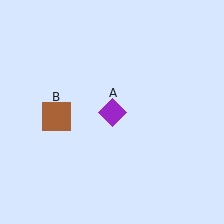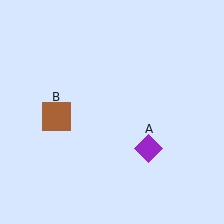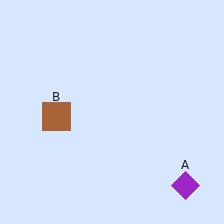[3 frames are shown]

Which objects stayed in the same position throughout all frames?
Brown square (object B) remained stationary.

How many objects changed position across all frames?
1 object changed position: purple diamond (object A).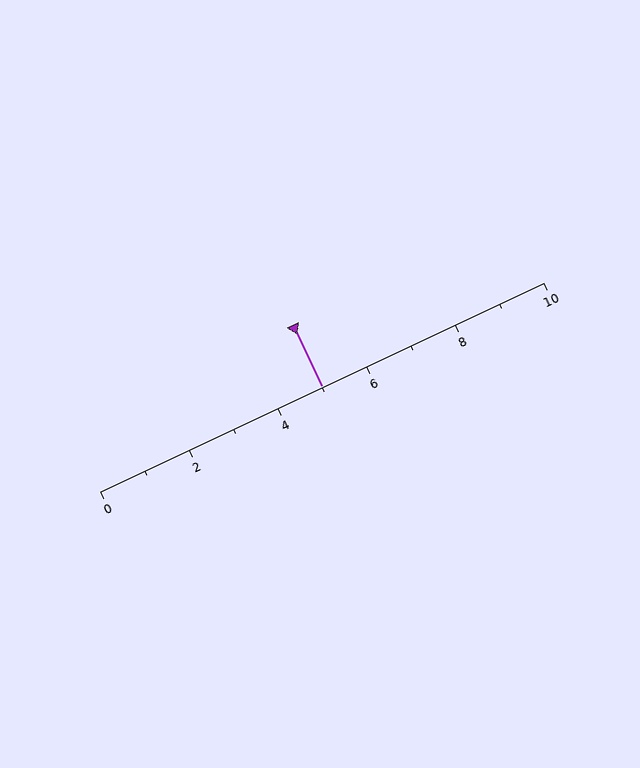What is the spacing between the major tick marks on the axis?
The major ticks are spaced 2 apart.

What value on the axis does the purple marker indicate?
The marker indicates approximately 5.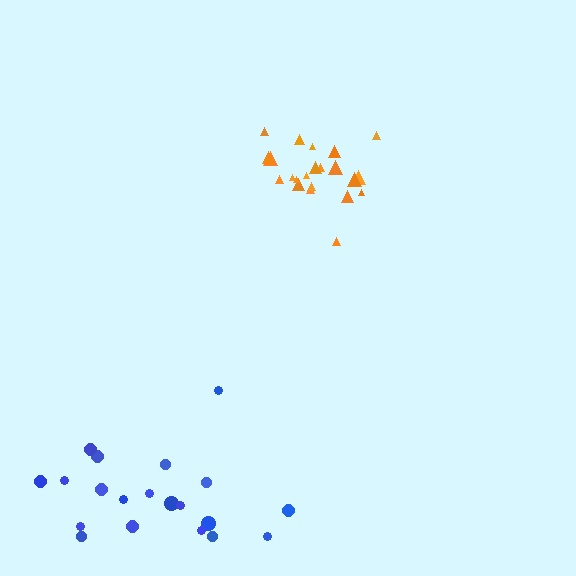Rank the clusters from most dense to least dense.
orange, blue.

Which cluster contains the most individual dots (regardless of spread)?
Orange (22).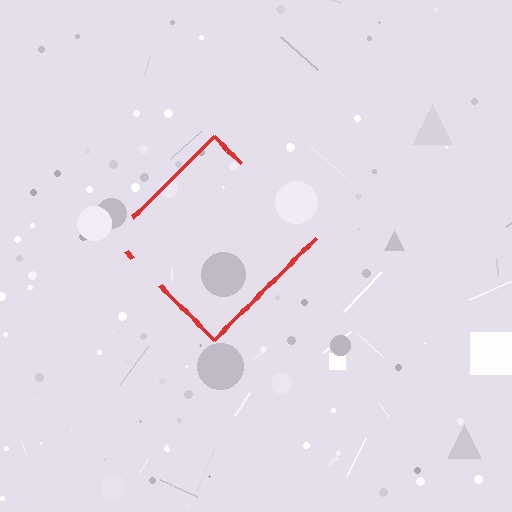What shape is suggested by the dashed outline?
The dashed outline suggests a diamond.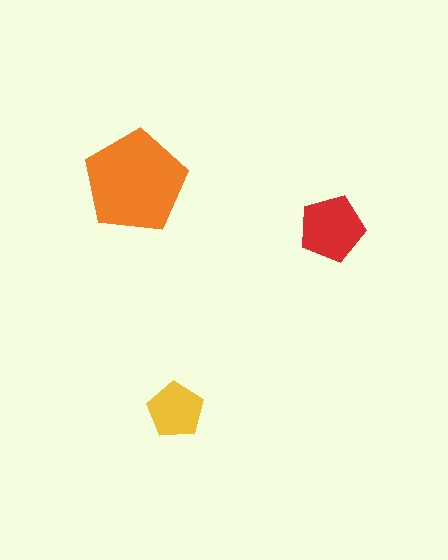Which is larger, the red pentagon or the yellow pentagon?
The red one.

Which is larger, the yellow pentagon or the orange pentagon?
The orange one.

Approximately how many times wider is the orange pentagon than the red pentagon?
About 1.5 times wider.